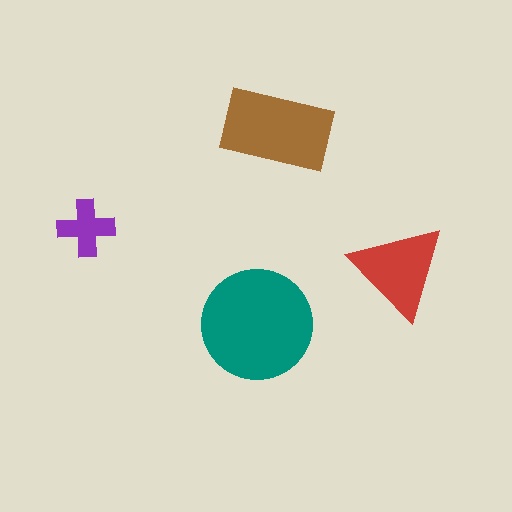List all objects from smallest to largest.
The purple cross, the red triangle, the brown rectangle, the teal circle.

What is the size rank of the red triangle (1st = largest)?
3rd.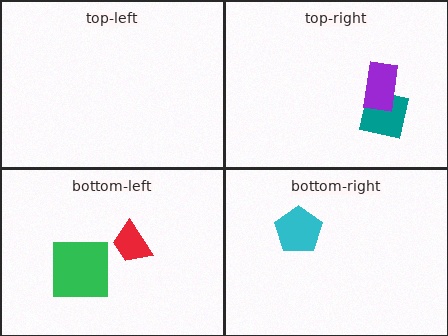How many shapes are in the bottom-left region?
2.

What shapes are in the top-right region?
The teal square, the purple rectangle.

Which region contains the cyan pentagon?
The bottom-right region.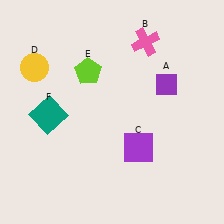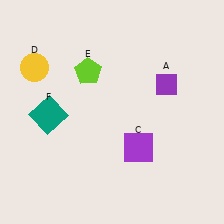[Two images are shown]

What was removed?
The pink cross (B) was removed in Image 2.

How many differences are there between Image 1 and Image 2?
There is 1 difference between the two images.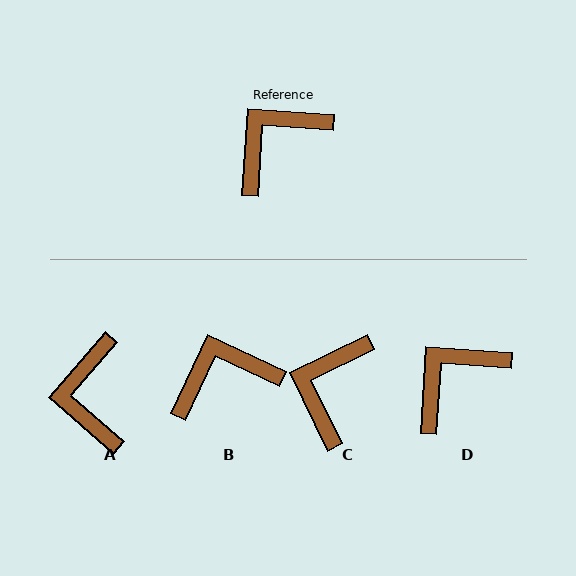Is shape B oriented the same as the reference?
No, it is off by about 21 degrees.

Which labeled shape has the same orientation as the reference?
D.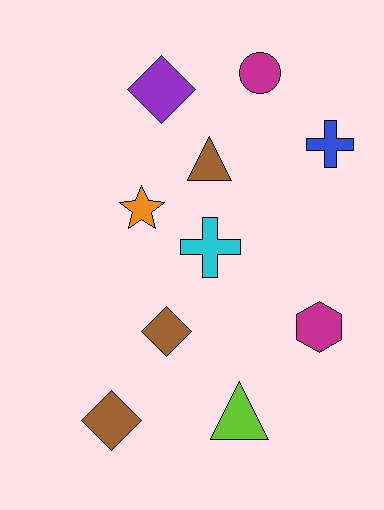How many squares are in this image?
There are no squares.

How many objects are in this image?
There are 10 objects.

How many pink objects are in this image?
There are no pink objects.